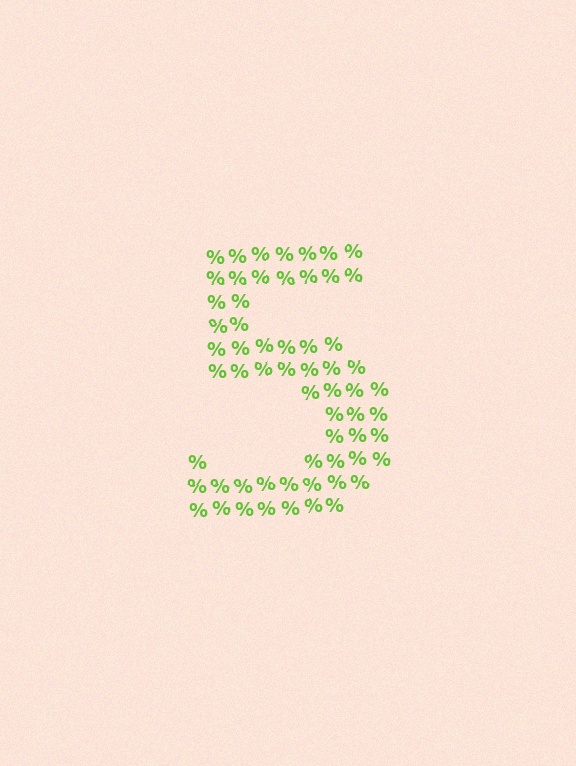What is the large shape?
The large shape is the digit 5.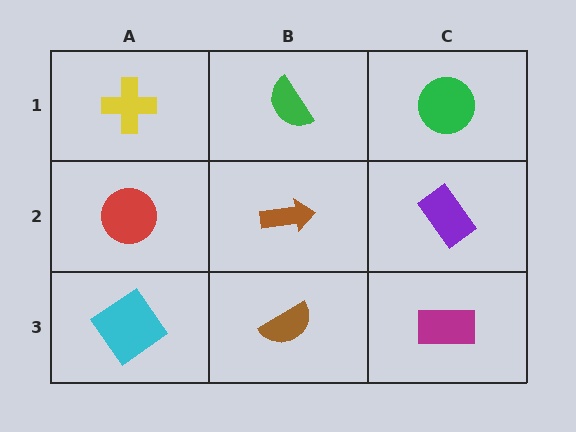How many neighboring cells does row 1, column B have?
3.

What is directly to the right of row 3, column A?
A brown semicircle.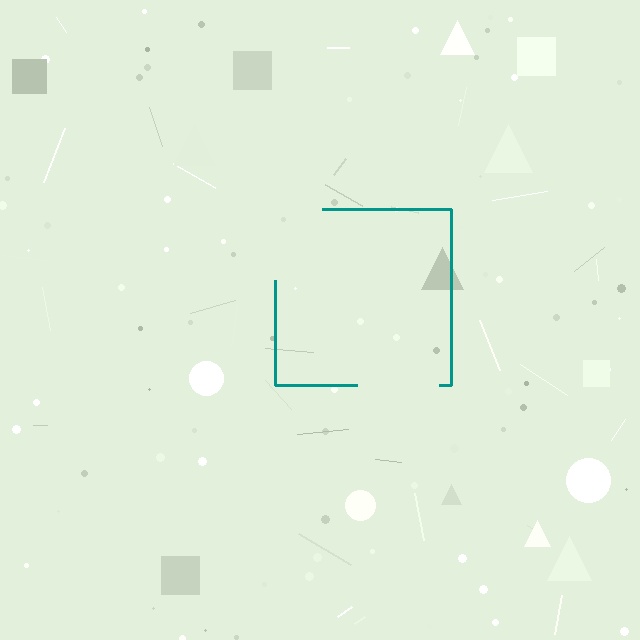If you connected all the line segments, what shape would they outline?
They would outline a square.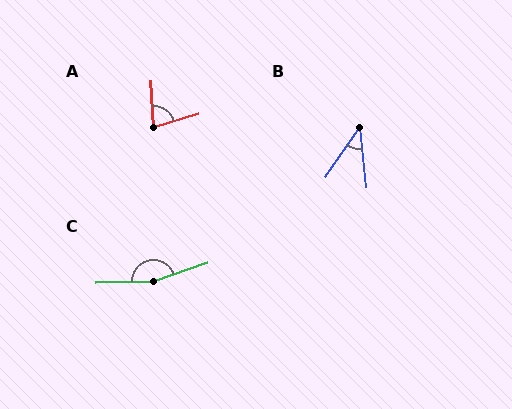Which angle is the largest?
C, at approximately 161 degrees.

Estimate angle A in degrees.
Approximately 77 degrees.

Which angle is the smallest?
B, at approximately 41 degrees.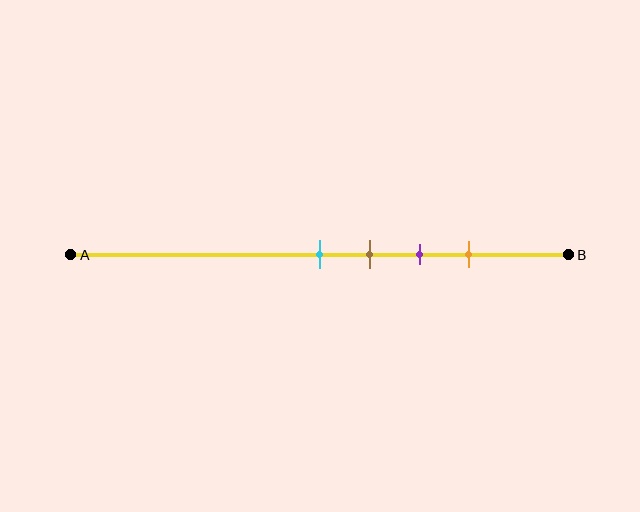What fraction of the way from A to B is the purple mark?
The purple mark is approximately 70% (0.7) of the way from A to B.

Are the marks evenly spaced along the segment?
Yes, the marks are approximately evenly spaced.